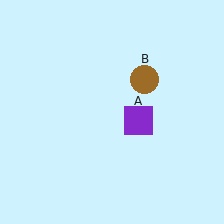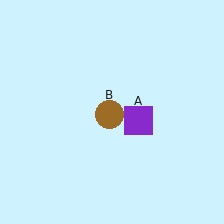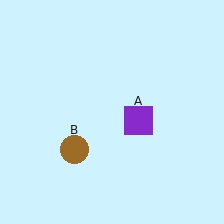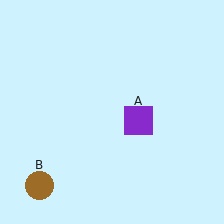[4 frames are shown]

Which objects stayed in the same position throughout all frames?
Purple square (object A) remained stationary.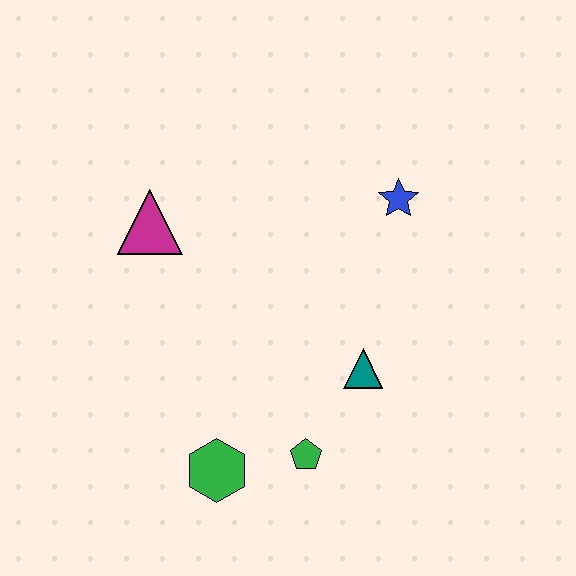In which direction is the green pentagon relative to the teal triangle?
The green pentagon is below the teal triangle.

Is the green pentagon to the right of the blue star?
No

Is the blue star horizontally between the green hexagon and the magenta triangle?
No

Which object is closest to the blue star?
The teal triangle is closest to the blue star.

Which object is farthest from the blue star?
The green hexagon is farthest from the blue star.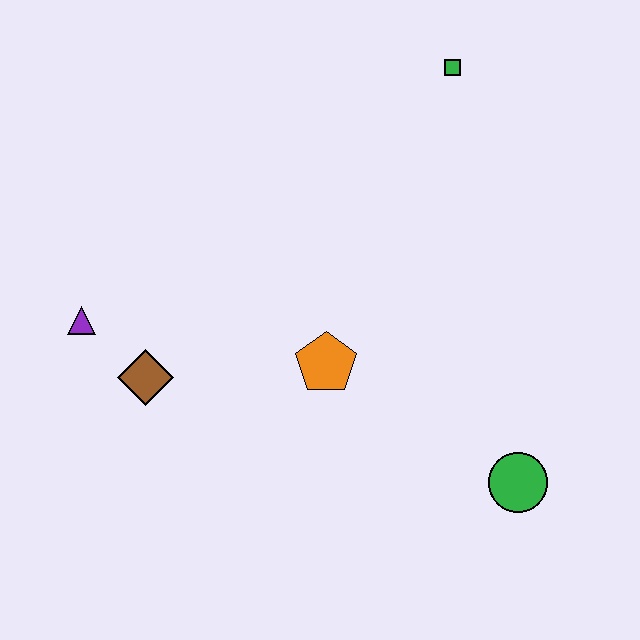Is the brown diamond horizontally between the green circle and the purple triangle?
Yes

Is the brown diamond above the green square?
No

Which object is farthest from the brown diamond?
The green square is farthest from the brown diamond.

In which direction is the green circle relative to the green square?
The green circle is below the green square.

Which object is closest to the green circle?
The orange pentagon is closest to the green circle.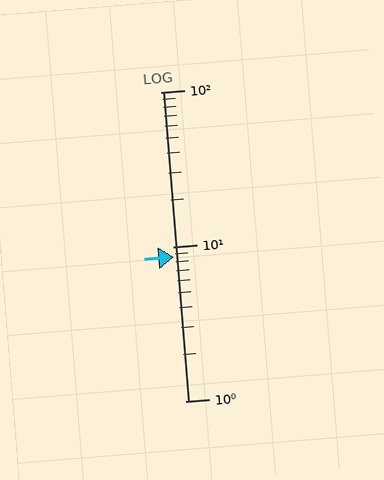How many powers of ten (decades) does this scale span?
The scale spans 2 decades, from 1 to 100.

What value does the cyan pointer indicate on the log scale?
The pointer indicates approximately 8.6.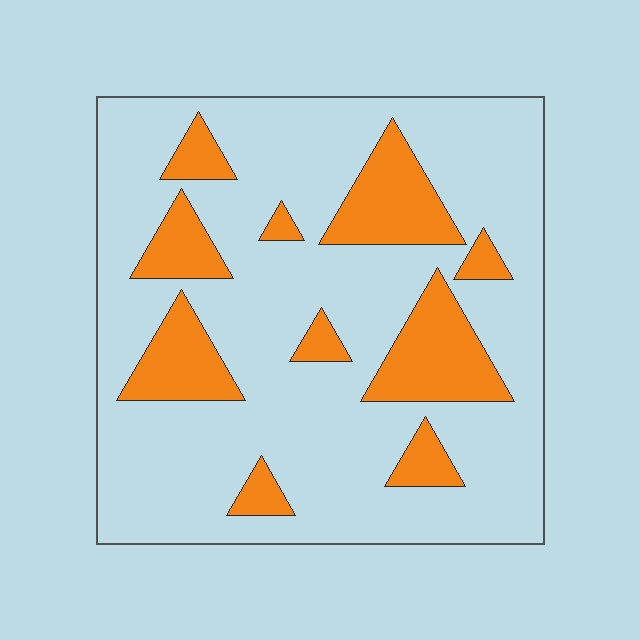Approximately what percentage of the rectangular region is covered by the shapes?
Approximately 20%.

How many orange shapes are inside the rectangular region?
10.